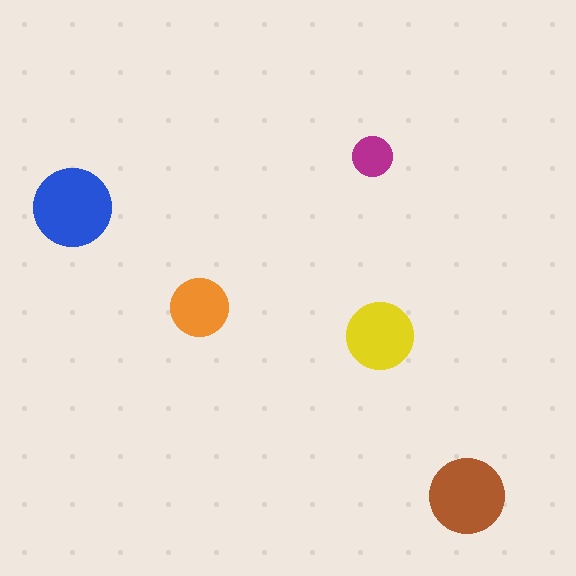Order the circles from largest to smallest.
the blue one, the brown one, the yellow one, the orange one, the magenta one.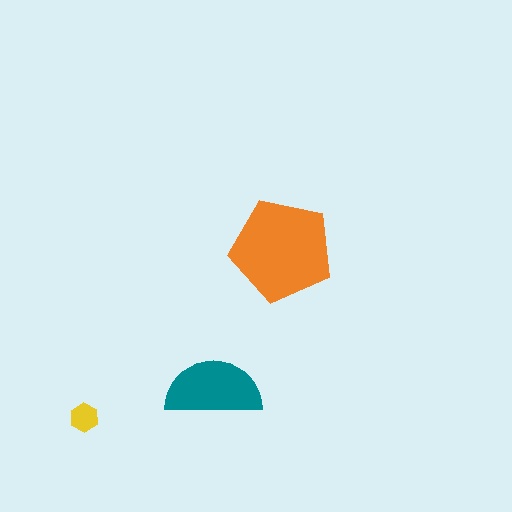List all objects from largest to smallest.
The orange pentagon, the teal semicircle, the yellow hexagon.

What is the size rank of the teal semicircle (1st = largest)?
2nd.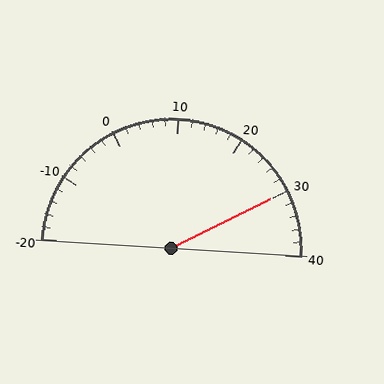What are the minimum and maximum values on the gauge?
The gauge ranges from -20 to 40.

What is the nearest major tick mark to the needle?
The nearest major tick mark is 30.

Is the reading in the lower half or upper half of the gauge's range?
The reading is in the upper half of the range (-20 to 40).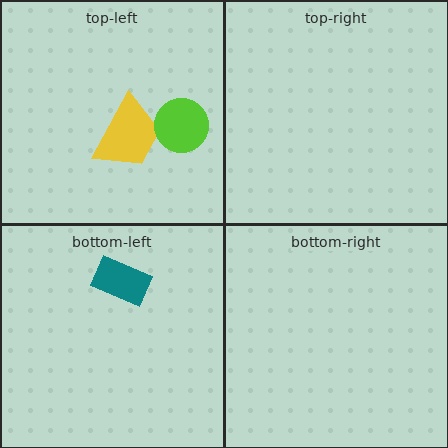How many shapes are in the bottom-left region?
1.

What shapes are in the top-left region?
The yellow trapezoid, the lime circle.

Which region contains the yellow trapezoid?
The top-left region.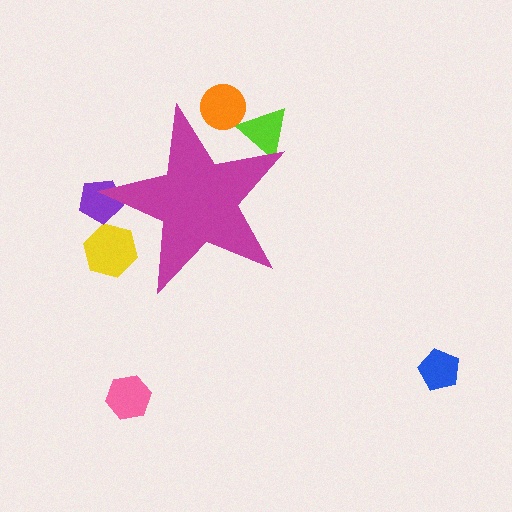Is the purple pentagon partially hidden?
Yes, the purple pentagon is partially hidden behind the magenta star.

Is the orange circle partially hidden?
Yes, the orange circle is partially hidden behind the magenta star.